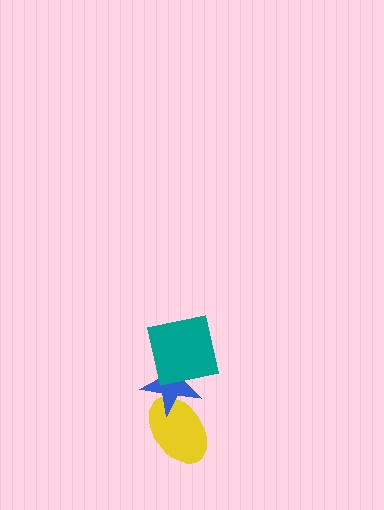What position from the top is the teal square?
The teal square is 1st from the top.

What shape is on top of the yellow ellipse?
The blue star is on top of the yellow ellipse.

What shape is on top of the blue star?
The teal square is on top of the blue star.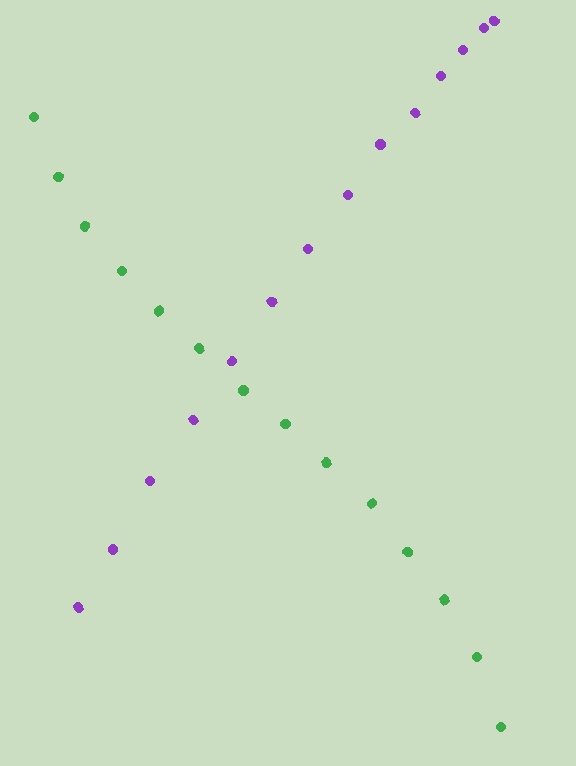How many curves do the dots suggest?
There are 2 distinct paths.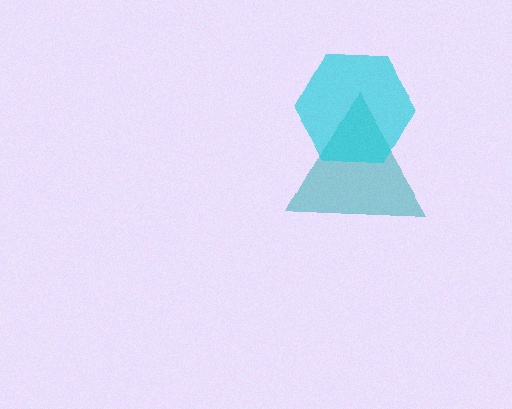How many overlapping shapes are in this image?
There are 2 overlapping shapes in the image.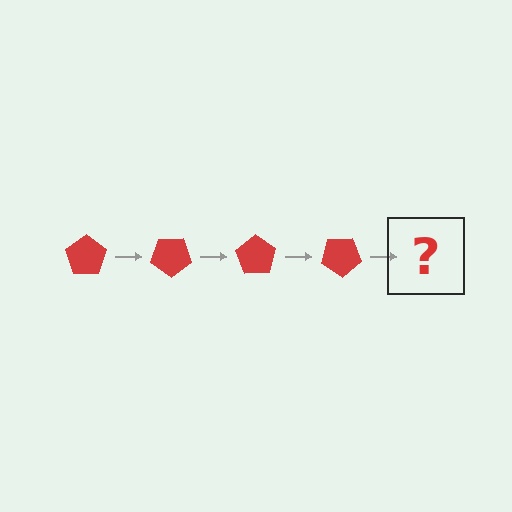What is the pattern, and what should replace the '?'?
The pattern is that the pentagon rotates 35 degrees each step. The '?' should be a red pentagon rotated 140 degrees.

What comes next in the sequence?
The next element should be a red pentagon rotated 140 degrees.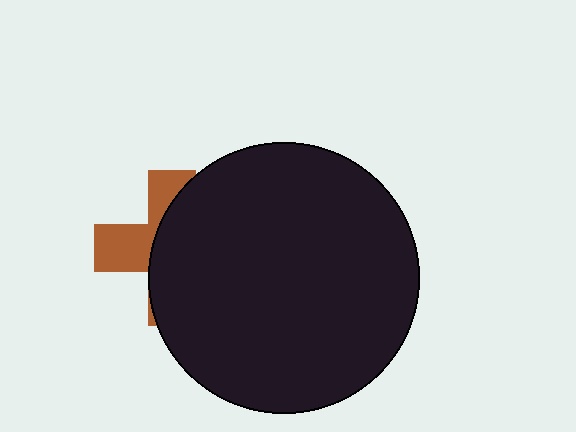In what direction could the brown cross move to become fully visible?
The brown cross could move left. That would shift it out from behind the black circle entirely.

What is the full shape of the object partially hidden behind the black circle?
The partially hidden object is a brown cross.